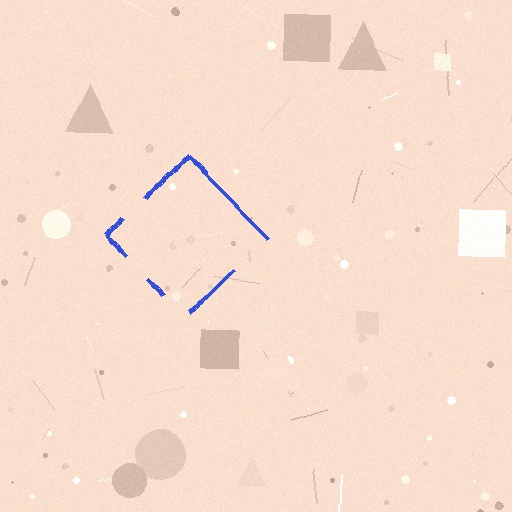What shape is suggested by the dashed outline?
The dashed outline suggests a diamond.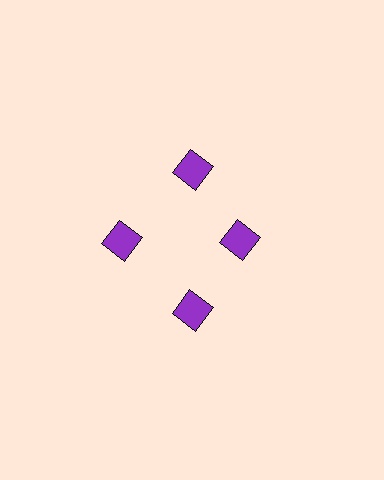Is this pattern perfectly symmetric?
No. The 4 purple squares are arranged in a ring, but one element near the 3 o'clock position is pulled inward toward the center, breaking the 4-fold rotational symmetry.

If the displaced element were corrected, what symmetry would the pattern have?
It would have 4-fold rotational symmetry — the pattern would map onto itself every 90 degrees.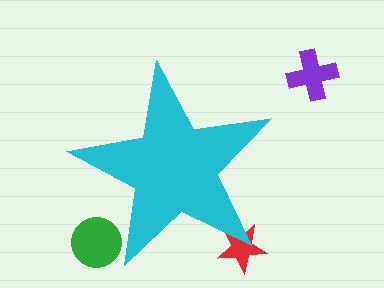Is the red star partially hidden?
Yes, the red star is partially hidden behind the cyan star.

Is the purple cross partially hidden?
No, the purple cross is fully visible.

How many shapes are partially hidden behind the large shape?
2 shapes are partially hidden.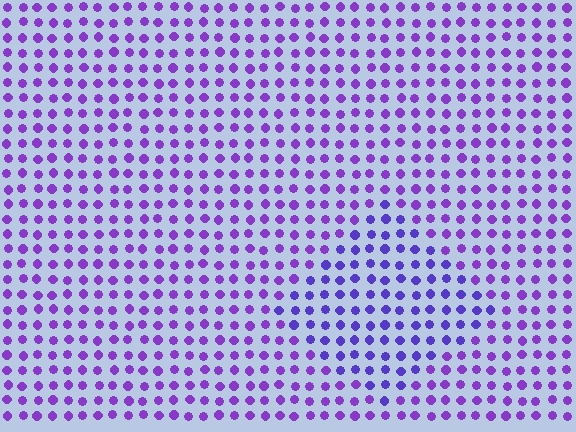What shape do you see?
I see a diamond.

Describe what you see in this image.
The image is filled with small purple elements in a uniform arrangement. A diamond-shaped region is visible where the elements are tinted to a slightly different hue, forming a subtle color boundary.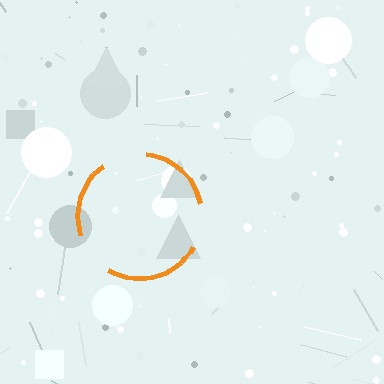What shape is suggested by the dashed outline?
The dashed outline suggests a circle.